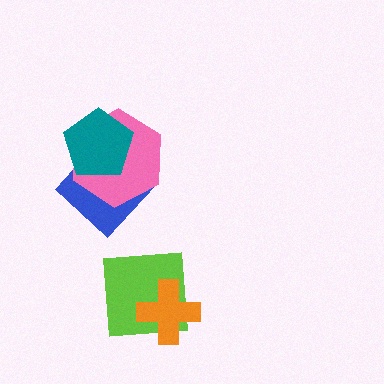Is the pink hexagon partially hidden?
Yes, it is partially covered by another shape.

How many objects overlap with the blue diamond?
2 objects overlap with the blue diamond.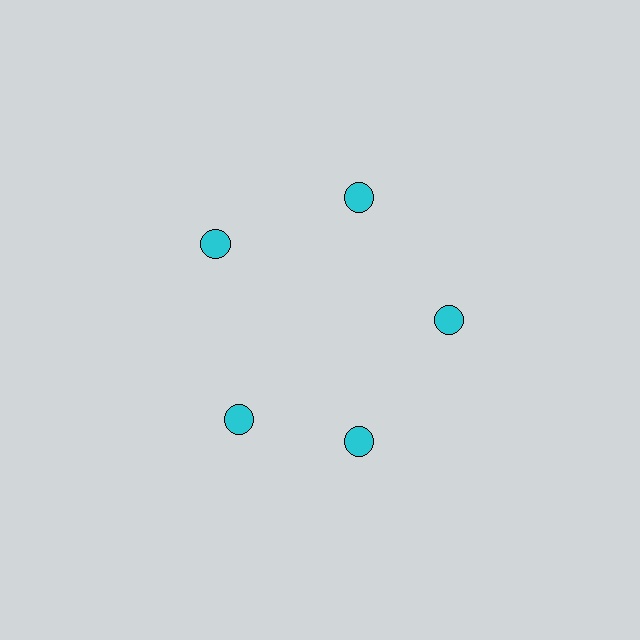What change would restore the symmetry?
The symmetry would be restored by rotating it back into even spacing with its neighbors so that all 5 circles sit at equal angles and equal distance from the center.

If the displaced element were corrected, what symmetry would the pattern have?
It would have 5-fold rotational symmetry — the pattern would map onto itself every 72 degrees.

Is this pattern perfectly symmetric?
No. The 5 cyan circles are arranged in a ring, but one element near the 8 o'clock position is rotated out of alignment along the ring, breaking the 5-fold rotational symmetry.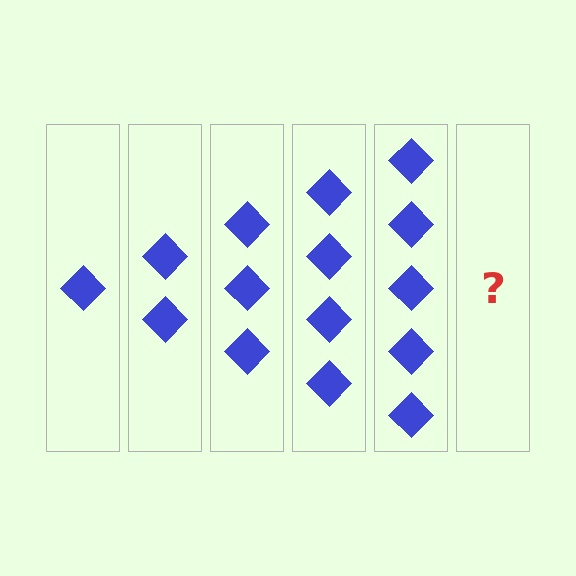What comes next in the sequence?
The next element should be 6 diamonds.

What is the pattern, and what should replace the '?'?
The pattern is that each step adds one more diamond. The '?' should be 6 diamonds.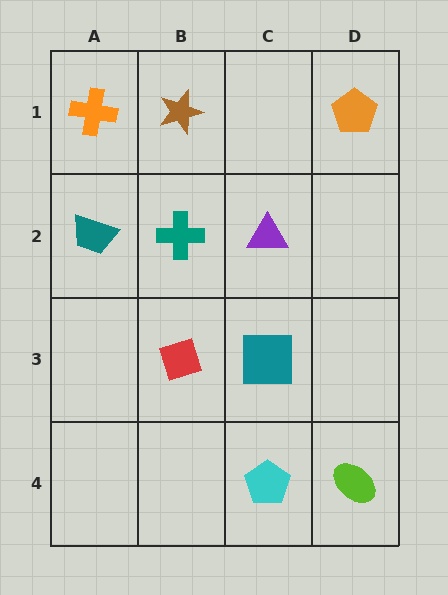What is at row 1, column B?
A brown star.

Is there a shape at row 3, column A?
No, that cell is empty.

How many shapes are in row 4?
2 shapes.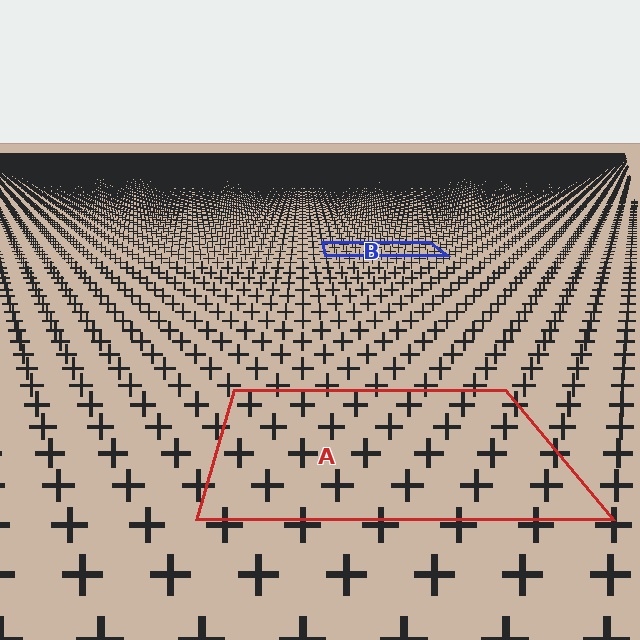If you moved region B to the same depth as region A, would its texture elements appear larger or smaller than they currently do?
They would appear larger. At a closer depth, the same texture elements are projected at a bigger on-screen size.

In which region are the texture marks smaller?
The texture marks are smaller in region B, because it is farther away.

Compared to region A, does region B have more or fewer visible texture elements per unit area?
Region B has more texture elements per unit area — they are packed more densely because it is farther away.